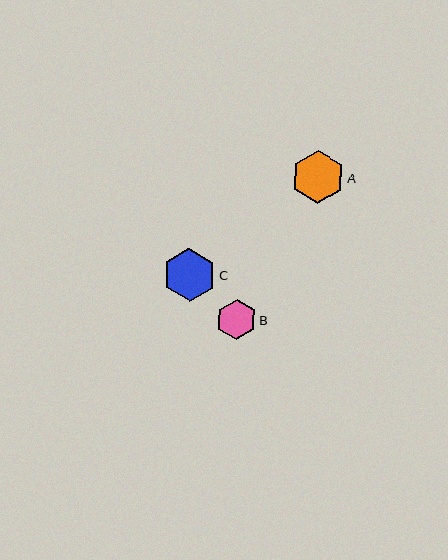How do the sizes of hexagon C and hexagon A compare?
Hexagon C and hexagon A are approximately the same size.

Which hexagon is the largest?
Hexagon C is the largest with a size of approximately 53 pixels.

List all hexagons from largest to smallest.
From largest to smallest: C, A, B.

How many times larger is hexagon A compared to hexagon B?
Hexagon A is approximately 1.3 times the size of hexagon B.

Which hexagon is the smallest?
Hexagon B is the smallest with a size of approximately 40 pixels.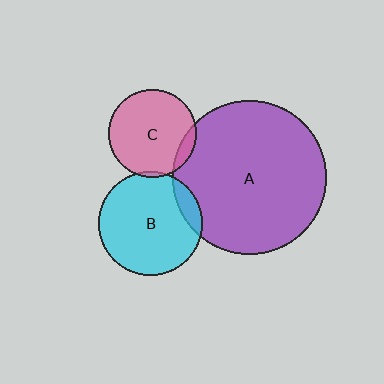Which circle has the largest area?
Circle A (purple).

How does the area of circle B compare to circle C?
Approximately 1.4 times.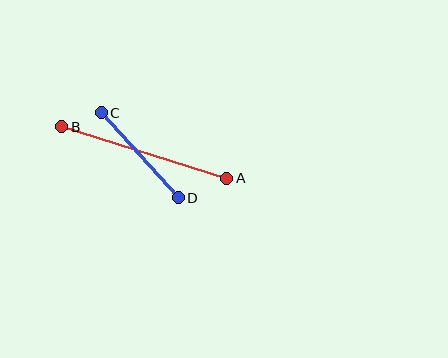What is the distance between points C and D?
The distance is approximately 115 pixels.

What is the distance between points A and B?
The distance is approximately 173 pixels.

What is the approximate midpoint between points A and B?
The midpoint is at approximately (144, 152) pixels.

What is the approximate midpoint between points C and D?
The midpoint is at approximately (140, 155) pixels.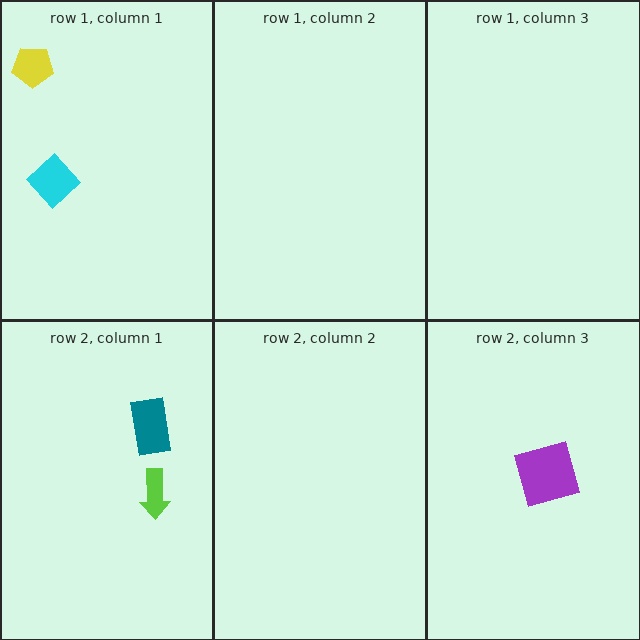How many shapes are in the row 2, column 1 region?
2.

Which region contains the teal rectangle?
The row 2, column 1 region.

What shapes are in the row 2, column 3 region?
The purple square.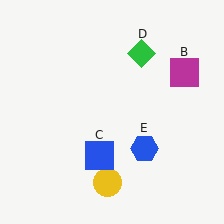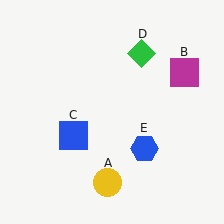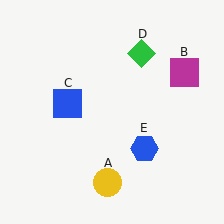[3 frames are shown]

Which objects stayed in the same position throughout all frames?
Yellow circle (object A) and magenta square (object B) and green diamond (object D) and blue hexagon (object E) remained stationary.